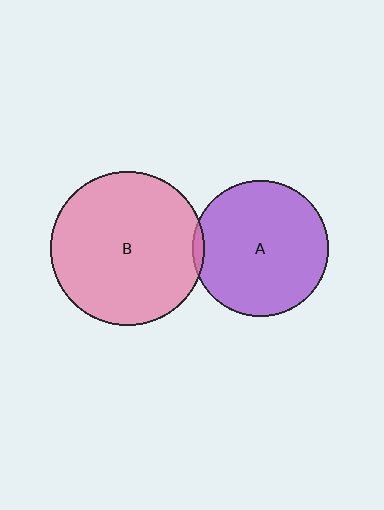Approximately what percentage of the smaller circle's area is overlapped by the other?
Approximately 5%.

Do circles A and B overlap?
Yes.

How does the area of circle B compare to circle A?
Approximately 1.3 times.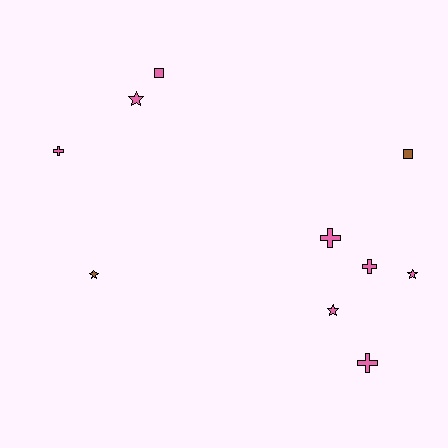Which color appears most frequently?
Pink, with 8 objects.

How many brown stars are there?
There is 1 brown star.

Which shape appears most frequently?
Star, with 4 objects.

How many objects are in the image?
There are 10 objects.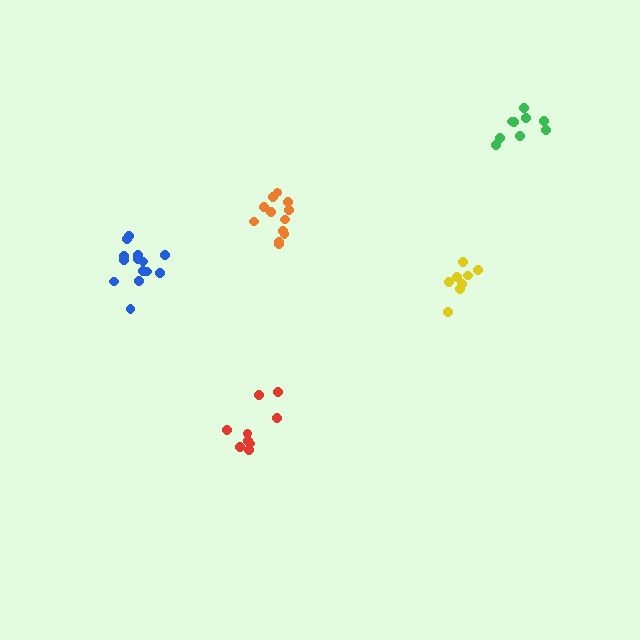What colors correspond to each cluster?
The clusters are colored: yellow, orange, blue, red, green.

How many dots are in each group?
Group 1: 8 dots, Group 2: 12 dots, Group 3: 14 dots, Group 4: 9 dots, Group 5: 9 dots (52 total).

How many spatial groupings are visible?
There are 5 spatial groupings.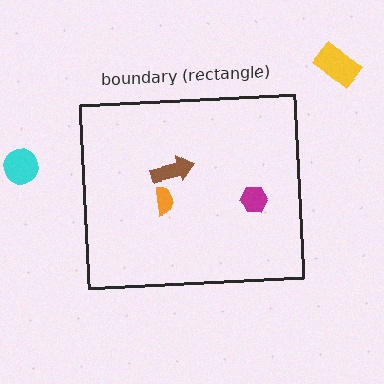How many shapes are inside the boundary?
3 inside, 2 outside.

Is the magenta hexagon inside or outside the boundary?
Inside.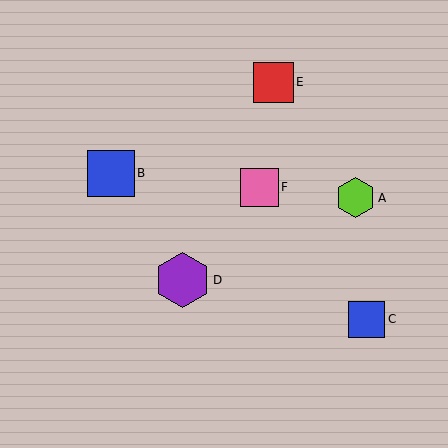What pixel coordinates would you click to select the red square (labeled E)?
Click at (273, 82) to select the red square E.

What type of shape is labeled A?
Shape A is a lime hexagon.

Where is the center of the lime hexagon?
The center of the lime hexagon is at (356, 198).